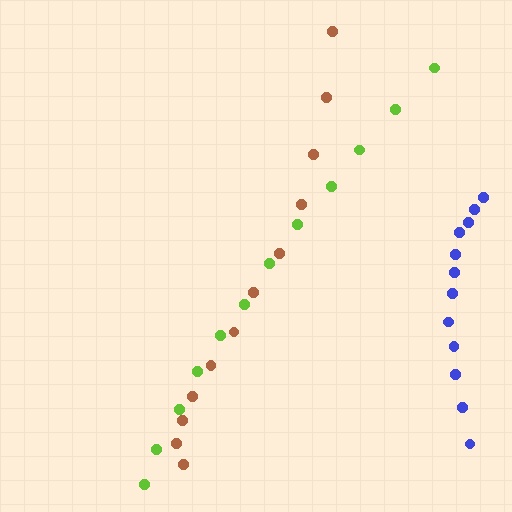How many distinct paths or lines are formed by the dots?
There are 3 distinct paths.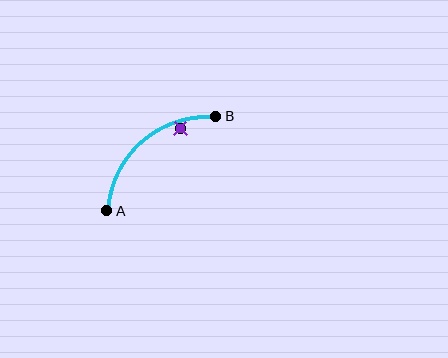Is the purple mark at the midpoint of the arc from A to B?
No — the purple mark does not lie on the arc at all. It sits slightly inside the curve.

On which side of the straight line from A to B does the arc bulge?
The arc bulges above and to the left of the straight line connecting A and B.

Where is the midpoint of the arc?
The arc midpoint is the point on the curve farthest from the straight line joining A and B. It sits above and to the left of that line.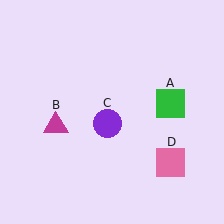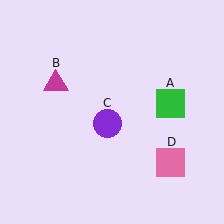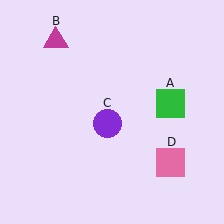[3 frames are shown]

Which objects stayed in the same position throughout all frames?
Green square (object A) and purple circle (object C) and pink square (object D) remained stationary.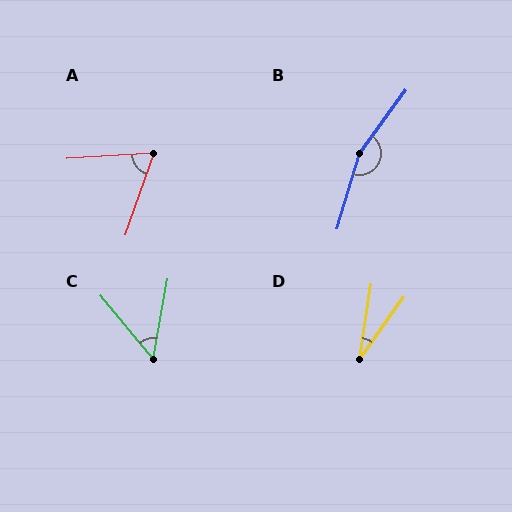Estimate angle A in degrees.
Approximately 67 degrees.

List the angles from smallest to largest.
D (27°), C (50°), A (67°), B (160°).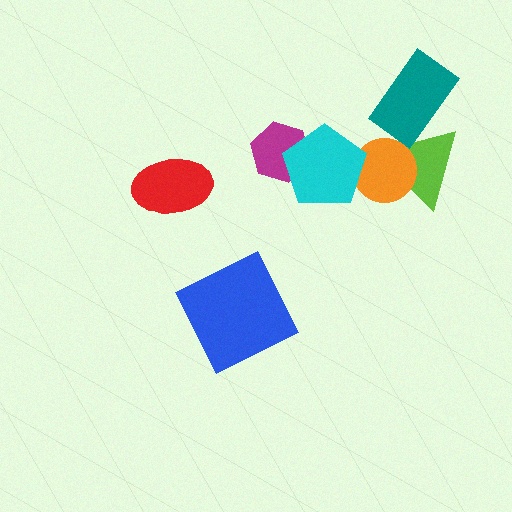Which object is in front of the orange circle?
The cyan pentagon is in front of the orange circle.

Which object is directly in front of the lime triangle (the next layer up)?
The orange circle is directly in front of the lime triangle.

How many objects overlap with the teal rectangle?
1 object overlaps with the teal rectangle.